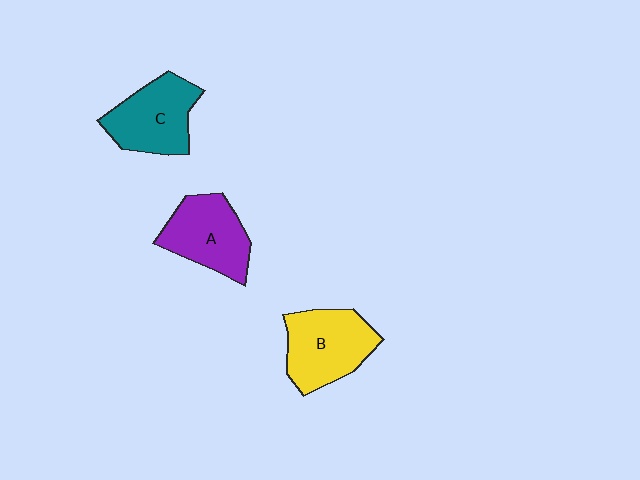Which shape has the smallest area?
Shape A (purple).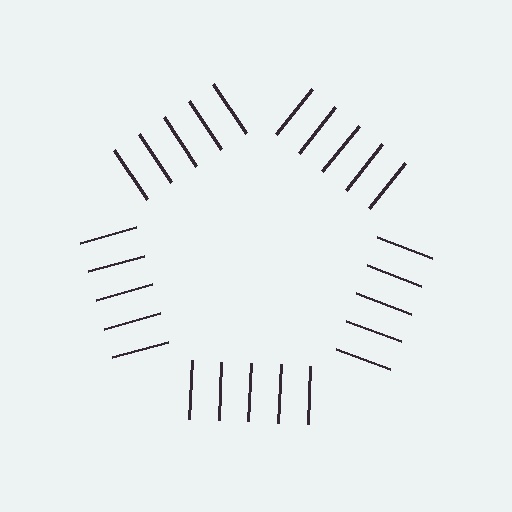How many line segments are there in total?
25 — 5 along each of the 5 edges.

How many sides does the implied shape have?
5 sides — the line-ends trace a pentagon.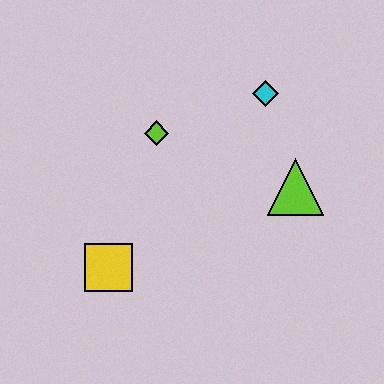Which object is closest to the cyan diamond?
The lime triangle is closest to the cyan diamond.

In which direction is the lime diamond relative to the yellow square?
The lime diamond is above the yellow square.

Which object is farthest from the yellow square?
The cyan diamond is farthest from the yellow square.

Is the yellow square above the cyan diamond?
No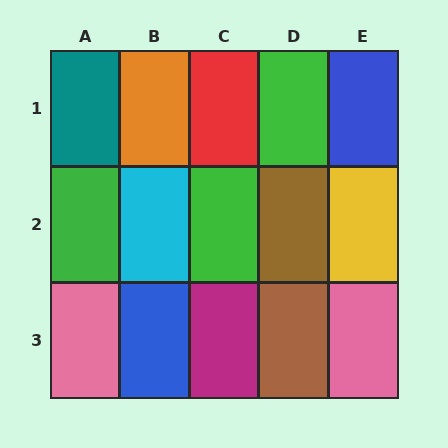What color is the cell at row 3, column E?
Pink.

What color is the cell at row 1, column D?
Green.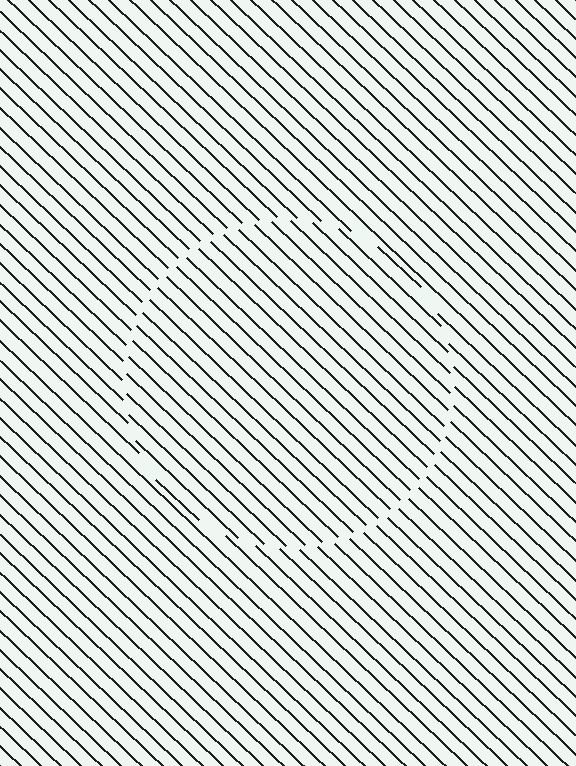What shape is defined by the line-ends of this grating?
An illusory circle. The interior of the shape contains the same grating, shifted by half a period — the contour is defined by the phase discontinuity where line-ends from the inner and outer gratings abut.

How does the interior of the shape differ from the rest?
The interior of the shape contains the same grating, shifted by half a period — the contour is defined by the phase discontinuity where line-ends from the inner and outer gratings abut.